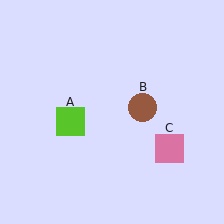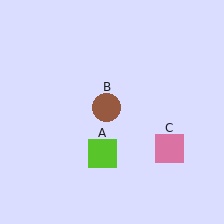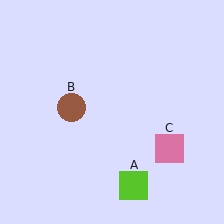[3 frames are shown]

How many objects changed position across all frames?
2 objects changed position: lime square (object A), brown circle (object B).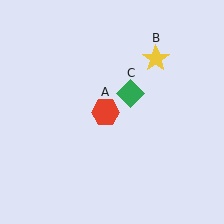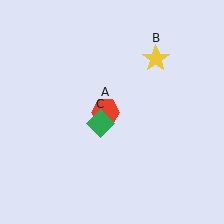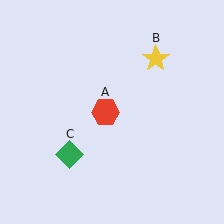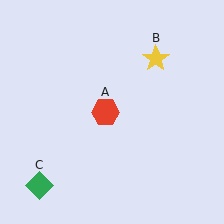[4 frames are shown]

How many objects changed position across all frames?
1 object changed position: green diamond (object C).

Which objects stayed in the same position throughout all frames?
Red hexagon (object A) and yellow star (object B) remained stationary.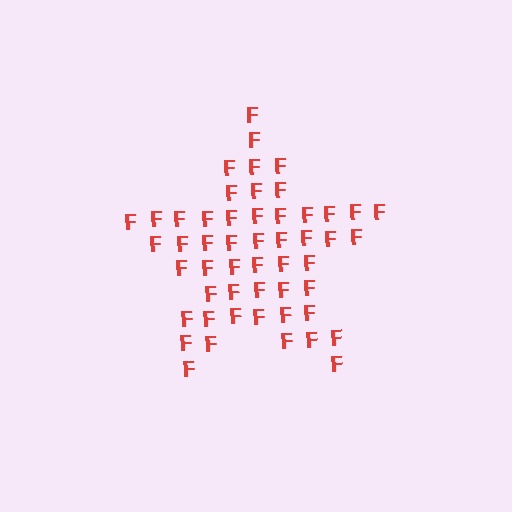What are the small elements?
The small elements are letter F's.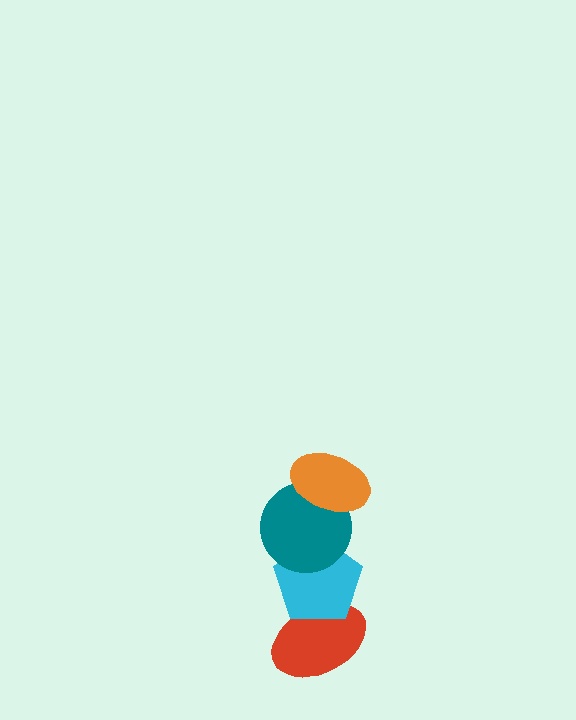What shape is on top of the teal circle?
The orange ellipse is on top of the teal circle.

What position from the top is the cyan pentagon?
The cyan pentagon is 3rd from the top.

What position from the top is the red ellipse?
The red ellipse is 4th from the top.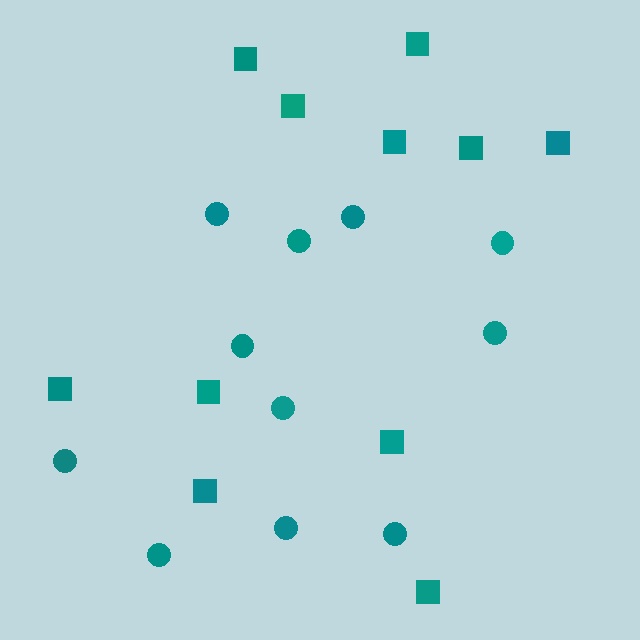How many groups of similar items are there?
There are 2 groups: one group of circles (11) and one group of squares (11).